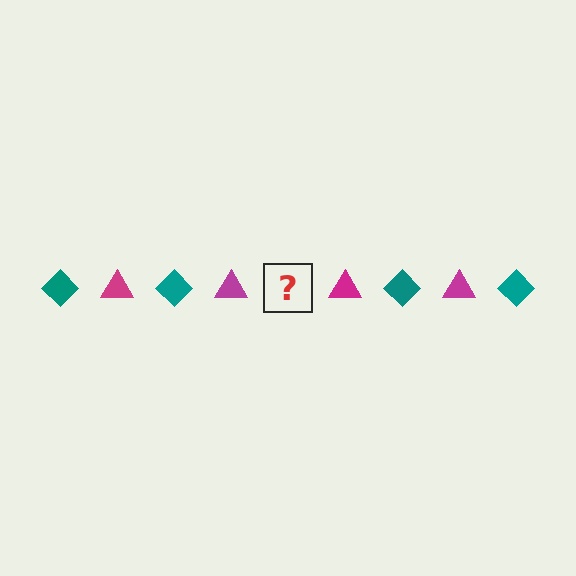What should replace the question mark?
The question mark should be replaced with a teal diamond.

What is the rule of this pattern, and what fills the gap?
The rule is that the pattern alternates between teal diamond and magenta triangle. The gap should be filled with a teal diamond.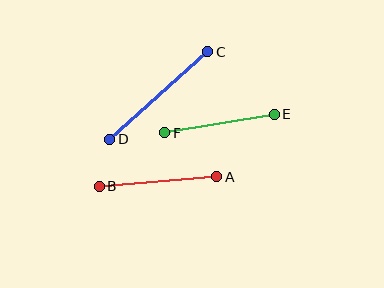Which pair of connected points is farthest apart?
Points C and D are farthest apart.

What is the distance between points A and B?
The distance is approximately 118 pixels.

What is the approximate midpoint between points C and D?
The midpoint is at approximately (159, 96) pixels.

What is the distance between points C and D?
The distance is approximately 132 pixels.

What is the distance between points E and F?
The distance is approximately 111 pixels.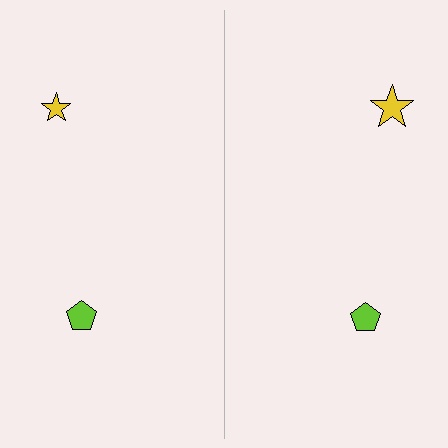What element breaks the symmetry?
The yellow star on the right side has a different size than its mirror counterpart.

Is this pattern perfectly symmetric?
No, the pattern is not perfectly symmetric. The yellow star on the right side has a different size than its mirror counterpart.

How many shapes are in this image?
There are 4 shapes in this image.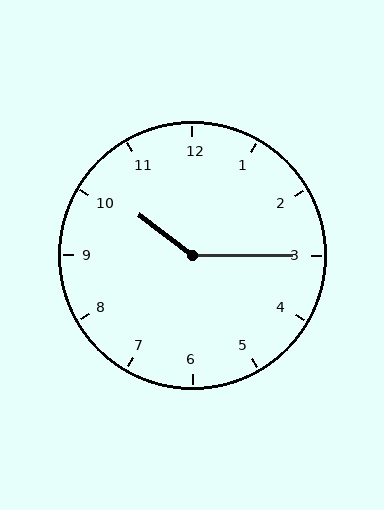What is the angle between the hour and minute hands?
Approximately 142 degrees.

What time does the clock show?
10:15.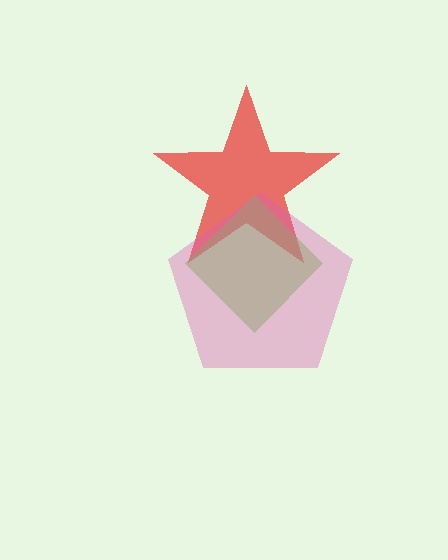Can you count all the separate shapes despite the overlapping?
Yes, there are 3 separate shapes.